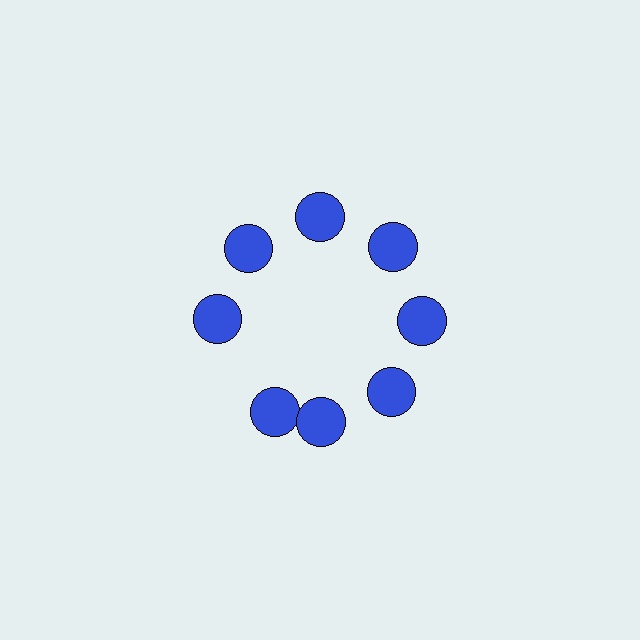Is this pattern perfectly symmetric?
No. The 8 blue circles are arranged in a ring, but one element near the 8 o'clock position is rotated out of alignment along the ring, breaking the 8-fold rotational symmetry.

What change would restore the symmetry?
The symmetry would be restored by rotating it back into even spacing with its neighbors so that all 8 circles sit at equal angles and equal distance from the center.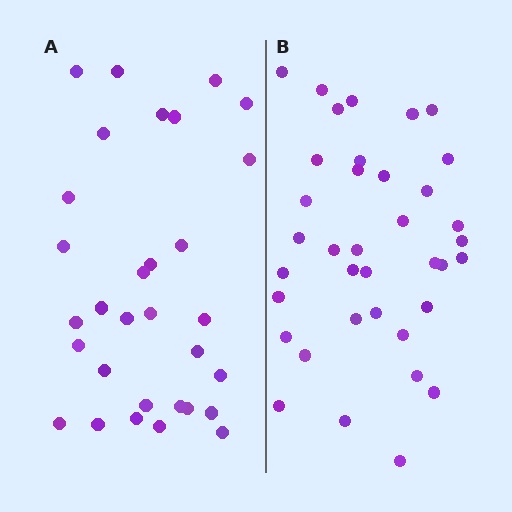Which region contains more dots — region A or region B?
Region B (the right region) has more dots.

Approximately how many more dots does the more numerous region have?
Region B has about 6 more dots than region A.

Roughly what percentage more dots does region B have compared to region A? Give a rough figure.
About 20% more.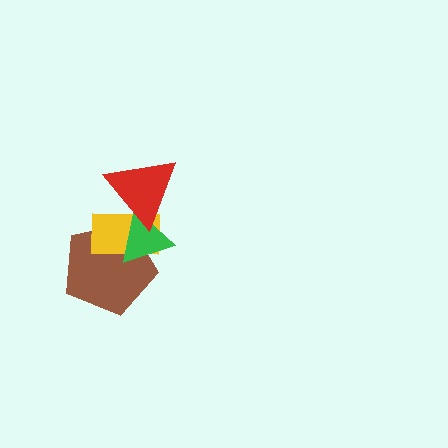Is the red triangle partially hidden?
No, no other shape covers it.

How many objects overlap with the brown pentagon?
2 objects overlap with the brown pentagon.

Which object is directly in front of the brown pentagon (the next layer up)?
The yellow rectangle is directly in front of the brown pentagon.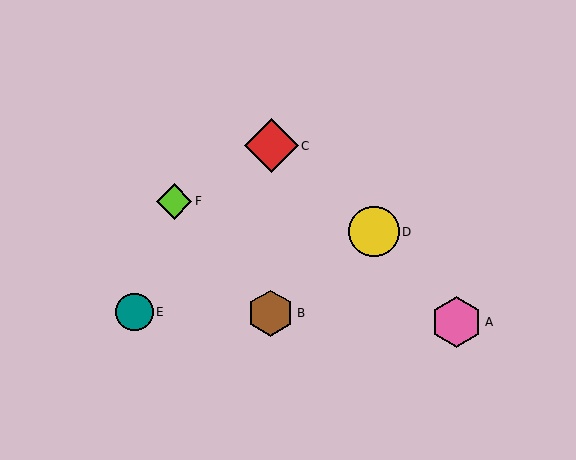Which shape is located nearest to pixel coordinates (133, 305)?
The teal circle (labeled E) at (134, 312) is nearest to that location.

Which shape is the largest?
The red diamond (labeled C) is the largest.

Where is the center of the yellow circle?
The center of the yellow circle is at (374, 232).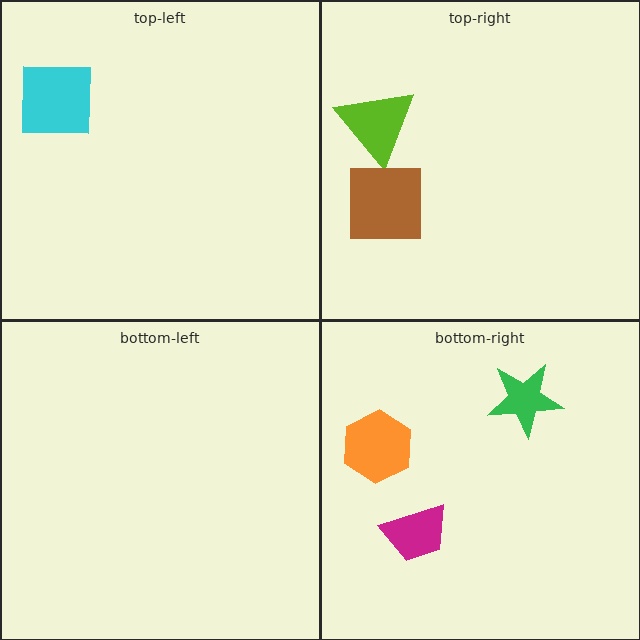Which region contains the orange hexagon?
The bottom-right region.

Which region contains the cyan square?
The top-left region.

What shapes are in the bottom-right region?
The green star, the magenta trapezoid, the orange hexagon.